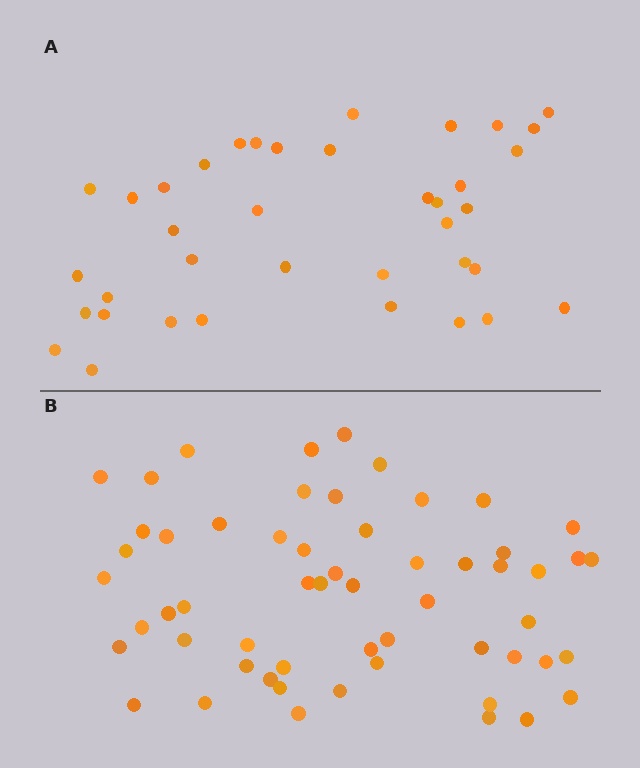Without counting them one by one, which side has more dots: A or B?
Region B (the bottom region) has more dots.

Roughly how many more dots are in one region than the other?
Region B has approximately 20 more dots than region A.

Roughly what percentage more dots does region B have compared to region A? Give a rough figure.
About 50% more.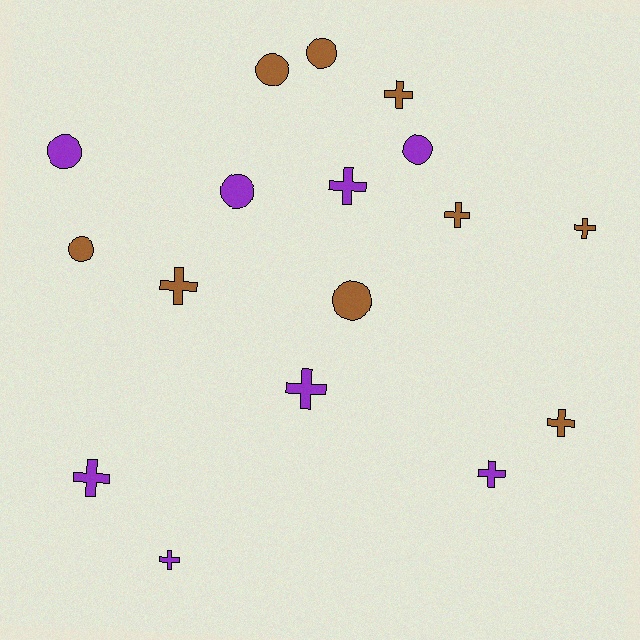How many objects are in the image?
There are 17 objects.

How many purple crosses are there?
There are 5 purple crosses.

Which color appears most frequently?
Brown, with 9 objects.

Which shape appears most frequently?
Cross, with 10 objects.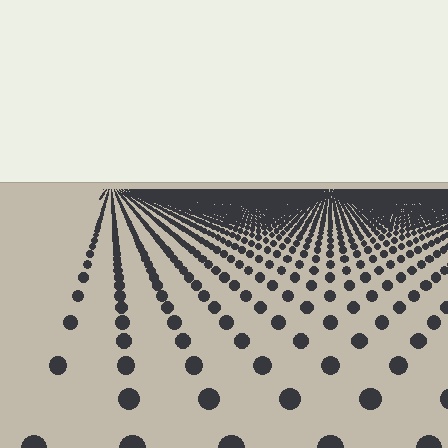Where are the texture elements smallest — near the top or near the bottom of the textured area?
Near the top.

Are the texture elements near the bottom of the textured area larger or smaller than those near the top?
Larger. Near the bottom, elements are closer to the viewer and appear at a bigger on-screen size.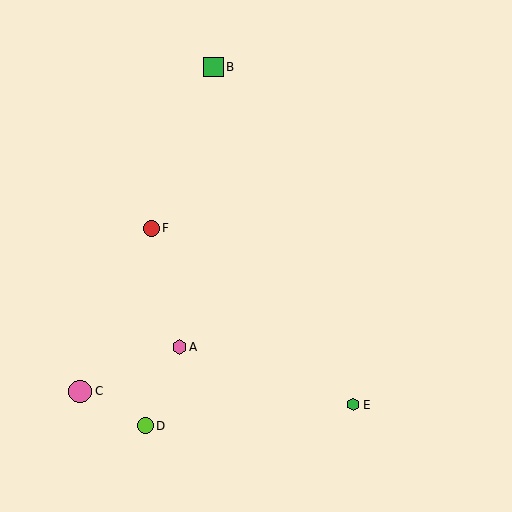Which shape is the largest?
The pink circle (labeled C) is the largest.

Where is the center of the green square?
The center of the green square is at (214, 67).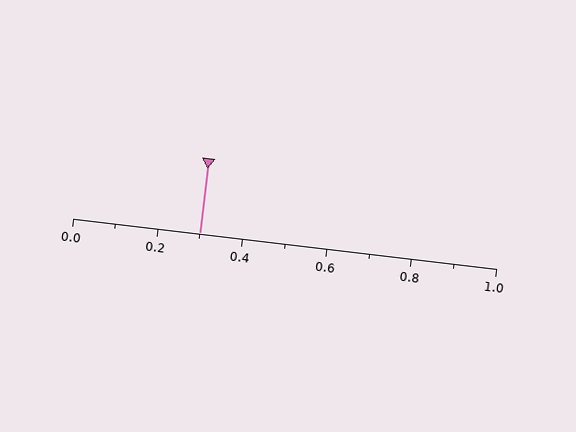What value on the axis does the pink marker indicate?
The marker indicates approximately 0.3.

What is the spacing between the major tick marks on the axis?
The major ticks are spaced 0.2 apart.